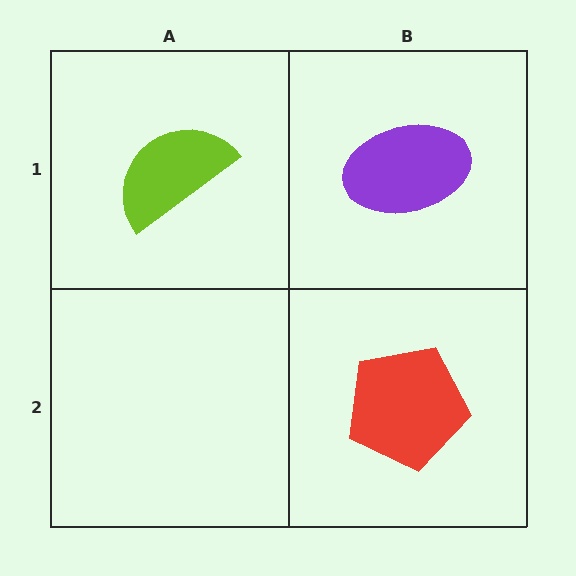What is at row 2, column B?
A red pentagon.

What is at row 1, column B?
A purple ellipse.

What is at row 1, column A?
A lime semicircle.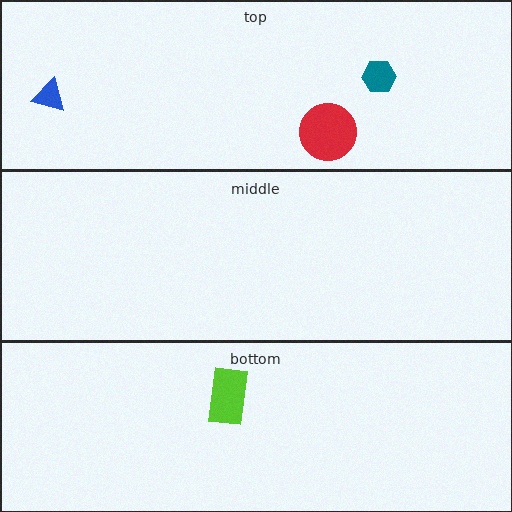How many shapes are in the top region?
3.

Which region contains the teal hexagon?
The top region.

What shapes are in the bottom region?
The lime rectangle.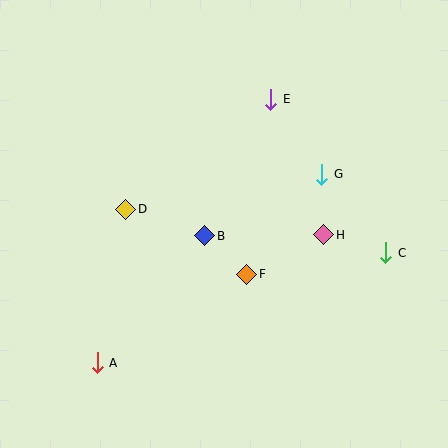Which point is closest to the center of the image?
Point B at (205, 236) is closest to the center.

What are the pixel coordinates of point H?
Point H is at (324, 235).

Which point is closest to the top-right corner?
Point E is closest to the top-right corner.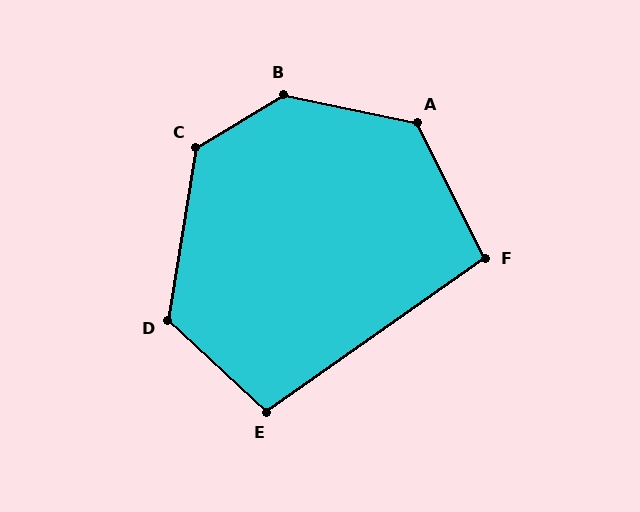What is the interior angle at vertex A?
Approximately 128 degrees (obtuse).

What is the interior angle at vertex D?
Approximately 124 degrees (obtuse).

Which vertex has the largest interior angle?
B, at approximately 137 degrees.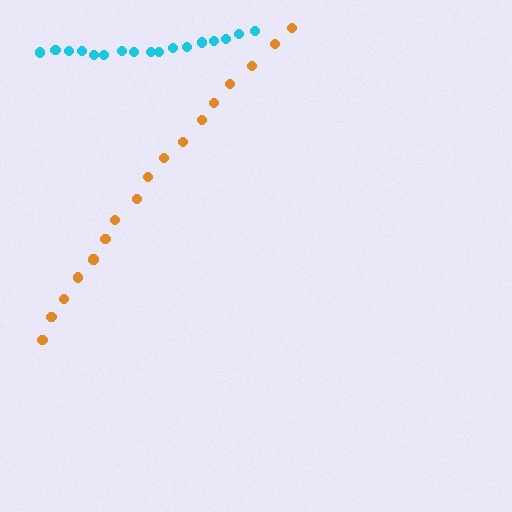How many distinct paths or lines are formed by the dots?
There are 2 distinct paths.